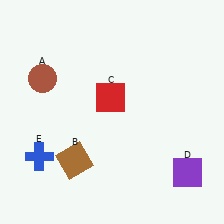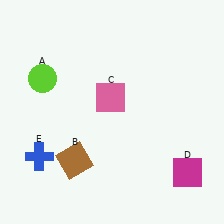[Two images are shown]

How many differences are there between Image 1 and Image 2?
There are 3 differences between the two images.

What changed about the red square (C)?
In Image 1, C is red. In Image 2, it changed to pink.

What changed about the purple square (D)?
In Image 1, D is purple. In Image 2, it changed to magenta.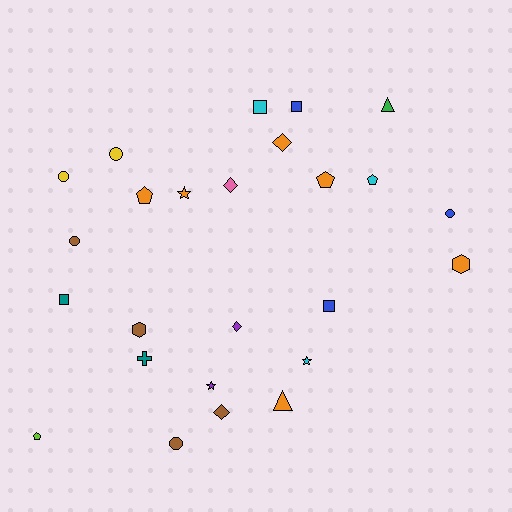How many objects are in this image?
There are 25 objects.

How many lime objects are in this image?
There is 1 lime object.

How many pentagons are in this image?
There are 4 pentagons.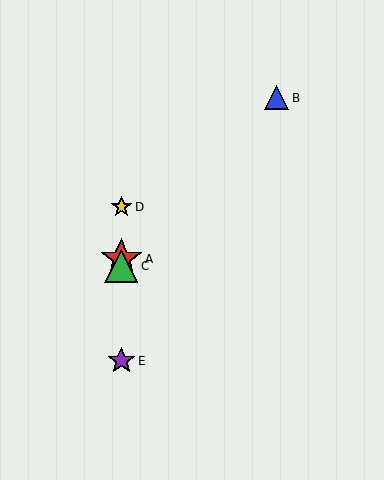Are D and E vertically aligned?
Yes, both are at x≈121.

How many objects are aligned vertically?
4 objects (A, C, D, E) are aligned vertically.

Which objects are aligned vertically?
Objects A, C, D, E are aligned vertically.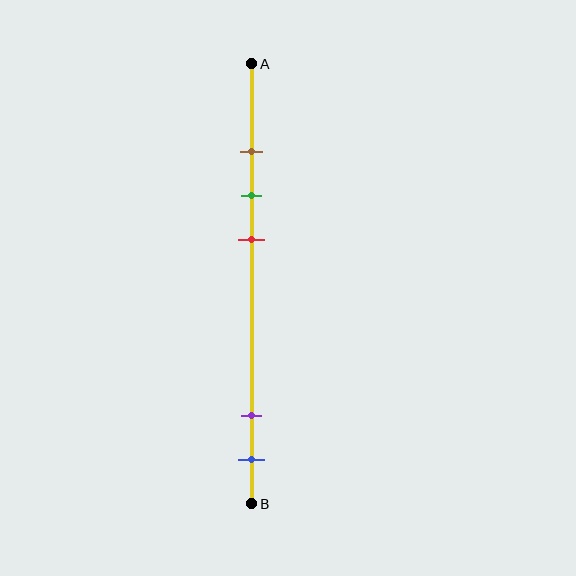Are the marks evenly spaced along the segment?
No, the marks are not evenly spaced.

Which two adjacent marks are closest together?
The brown and green marks are the closest adjacent pair.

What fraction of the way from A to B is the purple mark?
The purple mark is approximately 80% (0.8) of the way from A to B.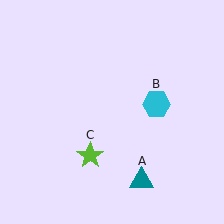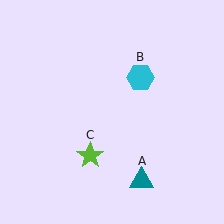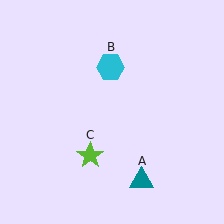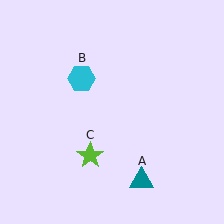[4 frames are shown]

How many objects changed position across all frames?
1 object changed position: cyan hexagon (object B).